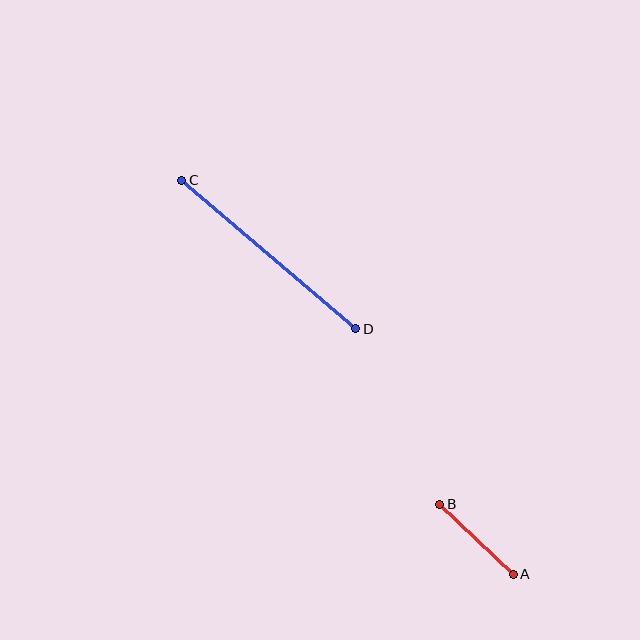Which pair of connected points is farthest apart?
Points C and D are farthest apart.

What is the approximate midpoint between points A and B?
The midpoint is at approximately (476, 539) pixels.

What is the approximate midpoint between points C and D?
The midpoint is at approximately (269, 255) pixels.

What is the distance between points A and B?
The distance is approximately 101 pixels.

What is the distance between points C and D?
The distance is approximately 228 pixels.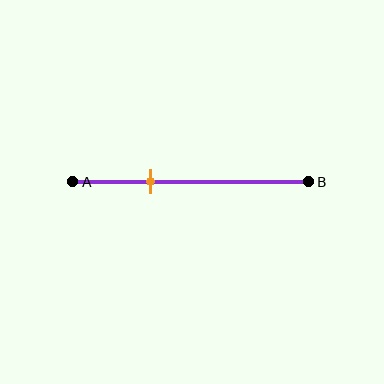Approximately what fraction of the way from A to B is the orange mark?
The orange mark is approximately 35% of the way from A to B.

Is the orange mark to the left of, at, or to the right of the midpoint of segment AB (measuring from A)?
The orange mark is to the left of the midpoint of segment AB.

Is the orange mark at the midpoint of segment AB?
No, the mark is at about 35% from A, not at the 50% midpoint.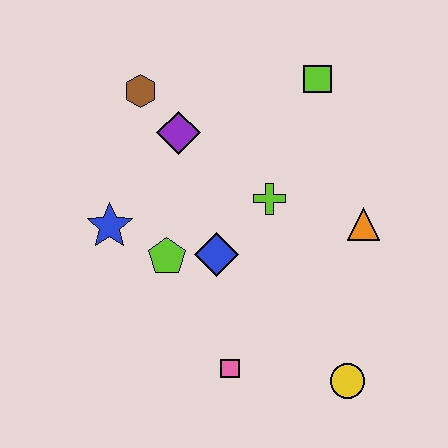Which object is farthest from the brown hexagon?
The yellow circle is farthest from the brown hexagon.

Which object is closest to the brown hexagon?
The purple diamond is closest to the brown hexagon.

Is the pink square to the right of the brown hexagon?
Yes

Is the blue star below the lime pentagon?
No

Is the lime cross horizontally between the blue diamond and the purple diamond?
No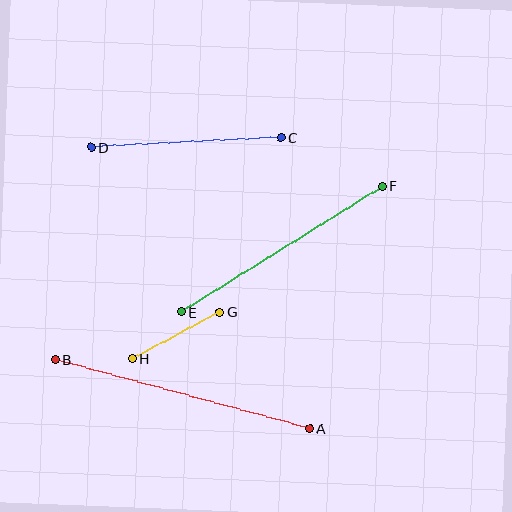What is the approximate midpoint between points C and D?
The midpoint is at approximately (186, 143) pixels.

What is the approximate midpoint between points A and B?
The midpoint is at approximately (182, 394) pixels.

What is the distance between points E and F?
The distance is approximately 238 pixels.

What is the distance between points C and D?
The distance is approximately 190 pixels.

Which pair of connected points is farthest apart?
Points A and B are farthest apart.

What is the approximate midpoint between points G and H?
The midpoint is at approximately (176, 335) pixels.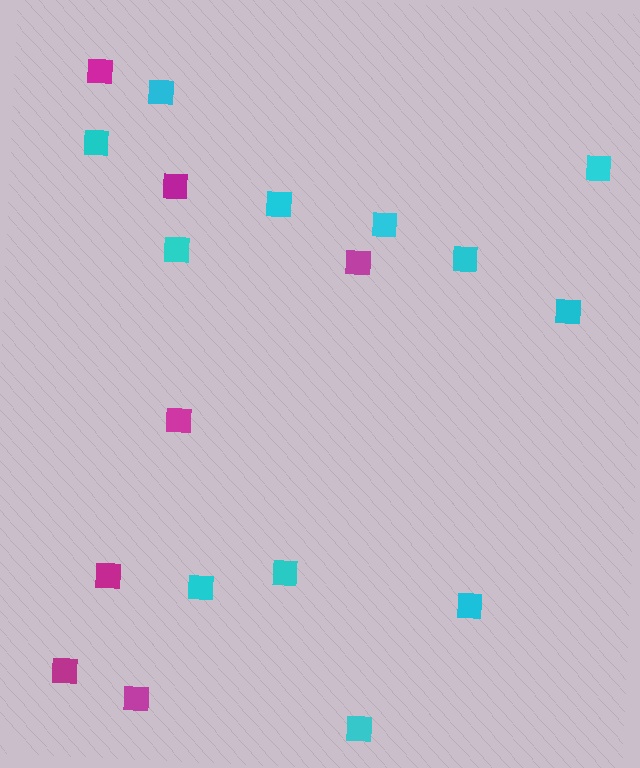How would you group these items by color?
There are 2 groups: one group of cyan squares (12) and one group of magenta squares (7).